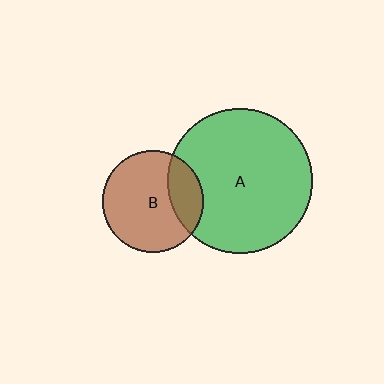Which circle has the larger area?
Circle A (green).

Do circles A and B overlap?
Yes.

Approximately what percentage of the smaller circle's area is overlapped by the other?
Approximately 25%.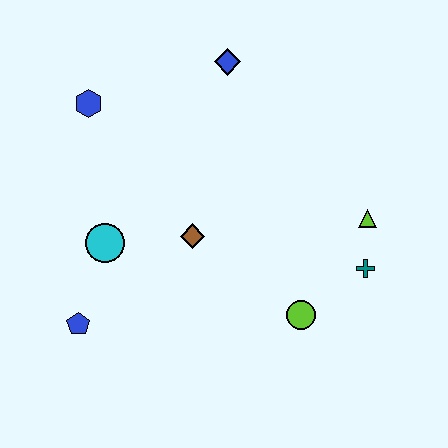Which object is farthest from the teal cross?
The blue hexagon is farthest from the teal cross.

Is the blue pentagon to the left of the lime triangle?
Yes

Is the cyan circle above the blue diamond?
No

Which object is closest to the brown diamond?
The cyan circle is closest to the brown diamond.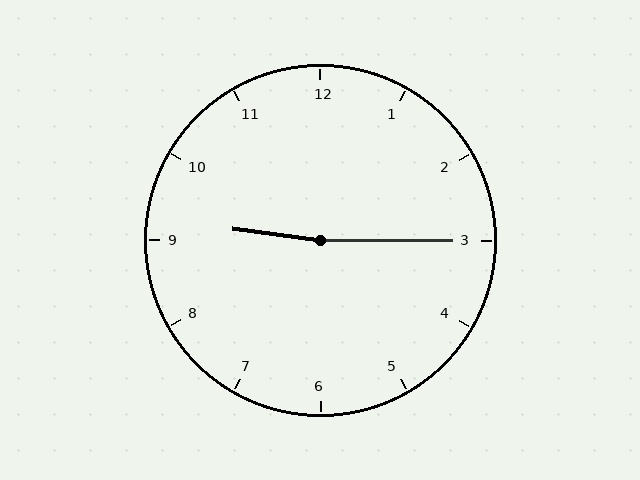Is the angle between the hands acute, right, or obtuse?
It is obtuse.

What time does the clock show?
9:15.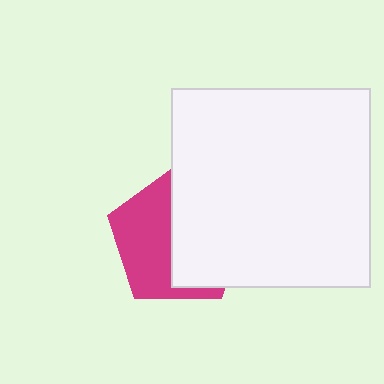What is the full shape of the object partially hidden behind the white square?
The partially hidden object is a magenta pentagon.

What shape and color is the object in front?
The object in front is a white square.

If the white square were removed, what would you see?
You would see the complete magenta pentagon.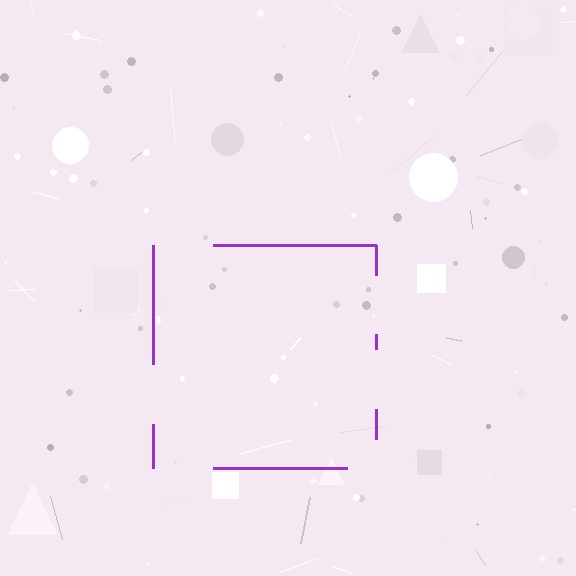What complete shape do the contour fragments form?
The contour fragments form a square.